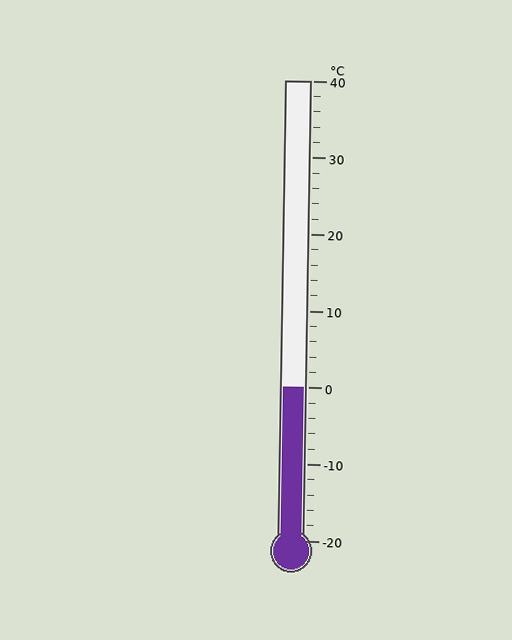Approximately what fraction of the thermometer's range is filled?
The thermometer is filled to approximately 35% of its range.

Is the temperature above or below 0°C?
The temperature is at 0°C.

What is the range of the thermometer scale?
The thermometer scale ranges from -20°C to 40°C.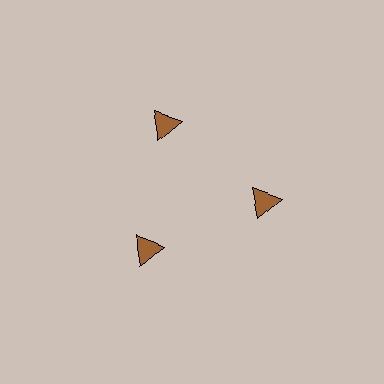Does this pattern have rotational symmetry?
Yes, this pattern has 3-fold rotational symmetry. It looks the same after rotating 120 degrees around the center.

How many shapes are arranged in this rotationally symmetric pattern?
There are 3 shapes, arranged in 3 groups of 1.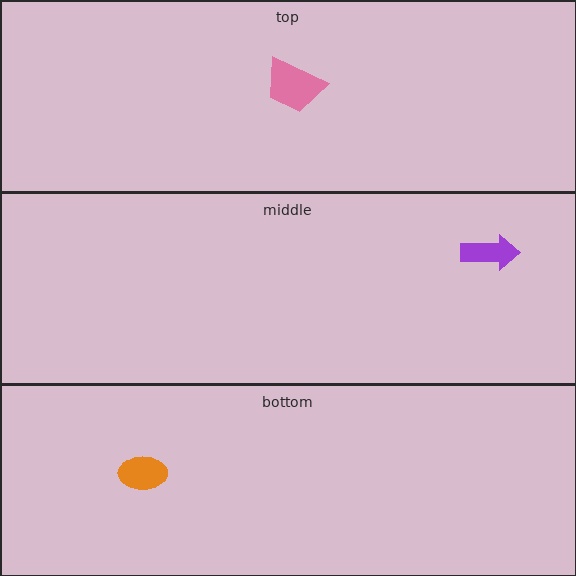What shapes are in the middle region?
The purple arrow.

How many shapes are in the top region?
1.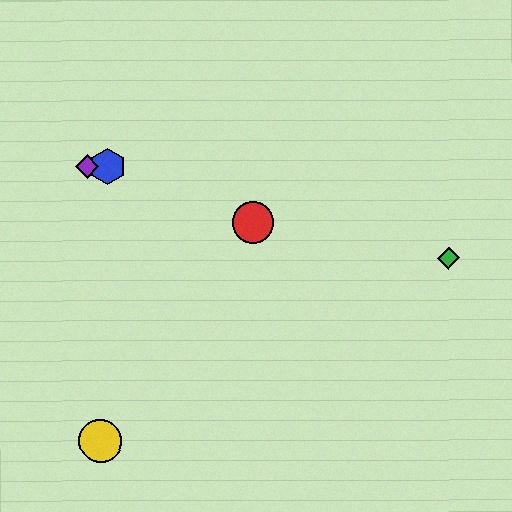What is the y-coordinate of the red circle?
The red circle is at y≈223.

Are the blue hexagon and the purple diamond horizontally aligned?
Yes, both are at y≈167.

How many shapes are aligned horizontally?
2 shapes (the blue hexagon, the purple diamond) are aligned horizontally.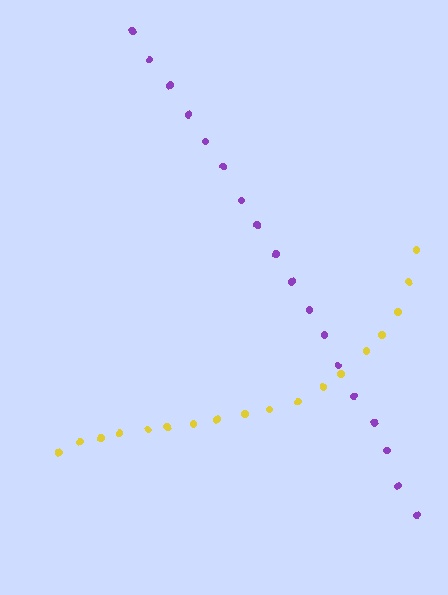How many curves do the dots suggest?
There are 2 distinct paths.